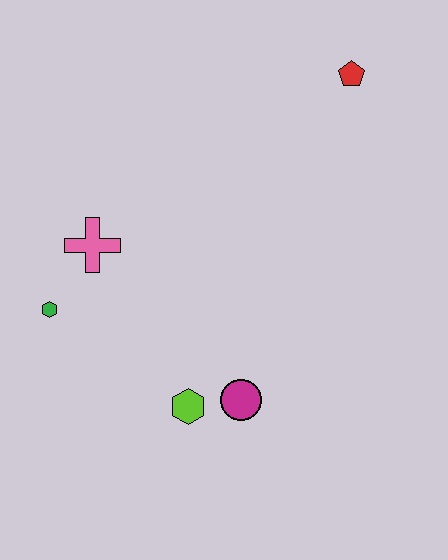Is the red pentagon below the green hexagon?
No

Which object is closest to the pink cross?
The green hexagon is closest to the pink cross.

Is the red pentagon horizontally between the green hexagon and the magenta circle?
No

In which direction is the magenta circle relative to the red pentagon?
The magenta circle is below the red pentagon.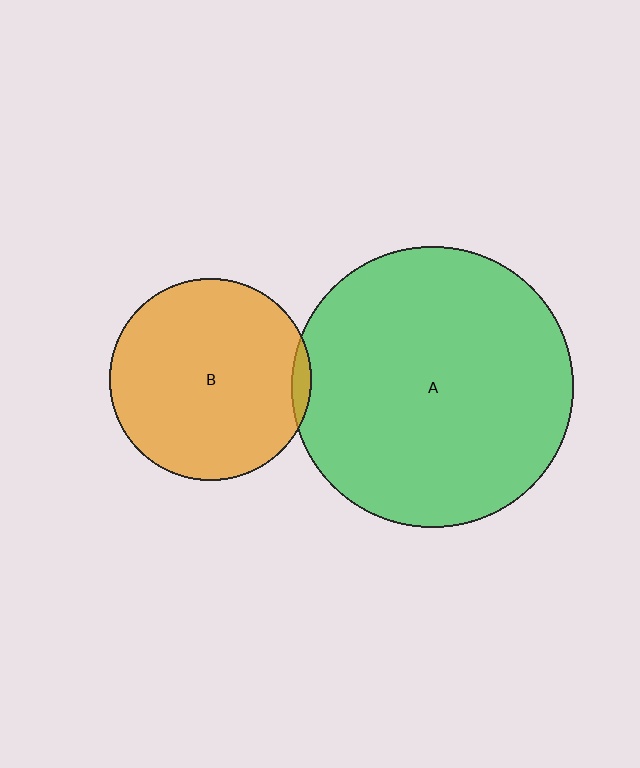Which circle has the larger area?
Circle A (green).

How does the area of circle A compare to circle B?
Approximately 1.9 times.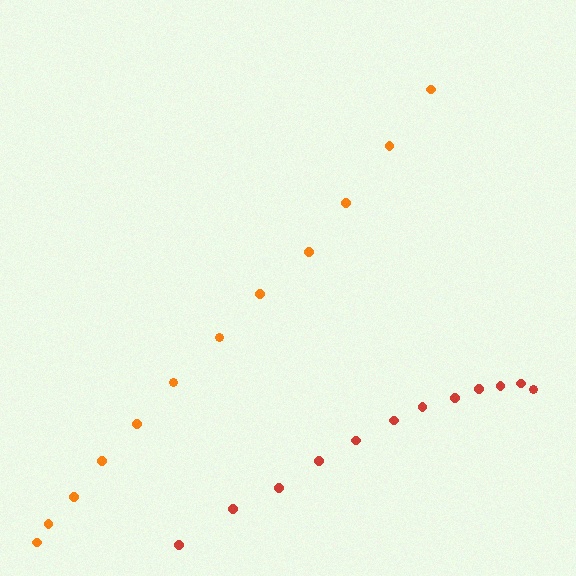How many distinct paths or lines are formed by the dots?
There are 2 distinct paths.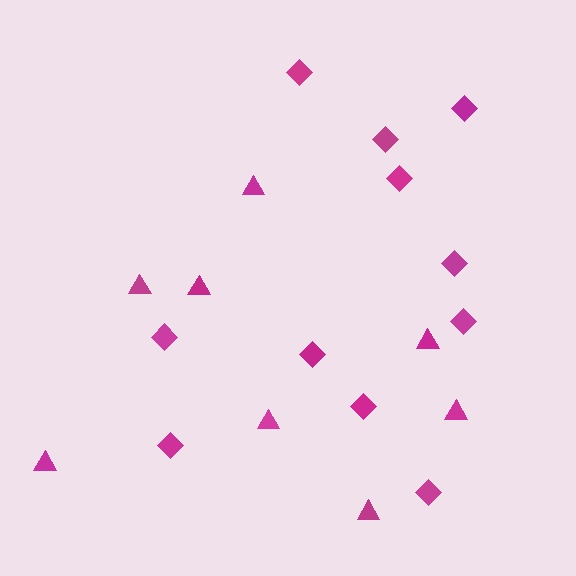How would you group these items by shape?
There are 2 groups: one group of diamonds (11) and one group of triangles (8).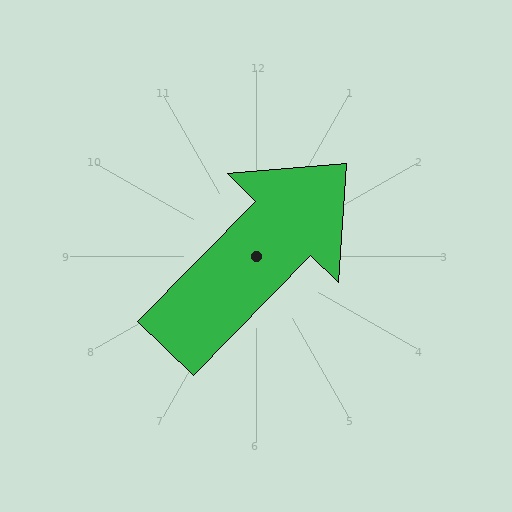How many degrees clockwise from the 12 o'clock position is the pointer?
Approximately 44 degrees.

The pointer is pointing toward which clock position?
Roughly 1 o'clock.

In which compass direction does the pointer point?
Northeast.